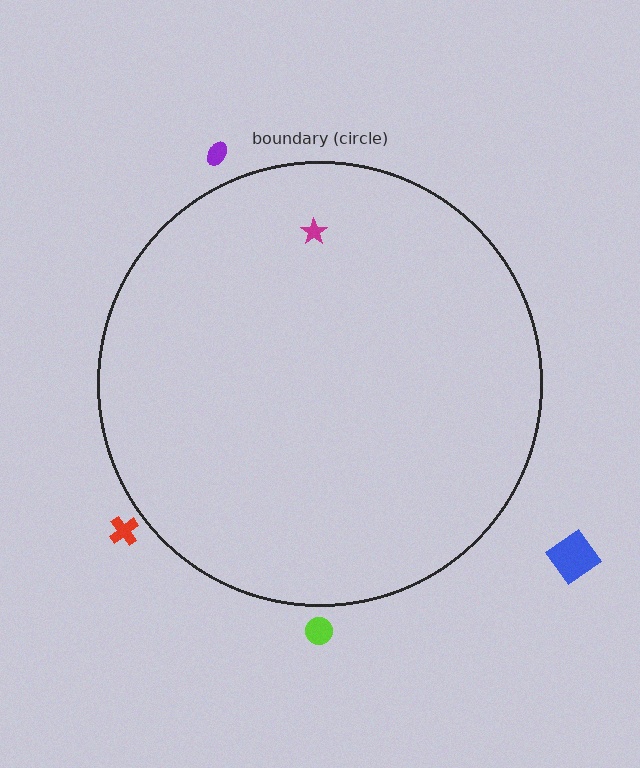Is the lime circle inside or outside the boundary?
Outside.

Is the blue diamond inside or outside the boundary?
Outside.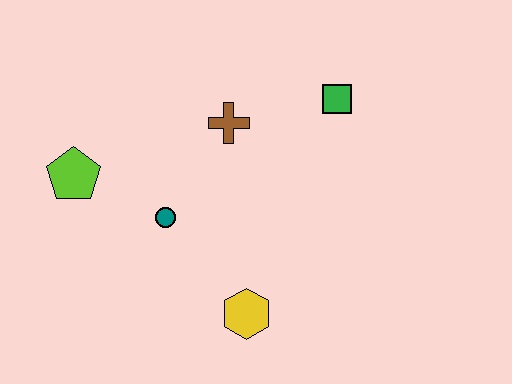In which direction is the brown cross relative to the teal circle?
The brown cross is above the teal circle.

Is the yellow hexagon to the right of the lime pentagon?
Yes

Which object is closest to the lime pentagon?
The teal circle is closest to the lime pentagon.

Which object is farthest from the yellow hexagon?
The green square is farthest from the yellow hexagon.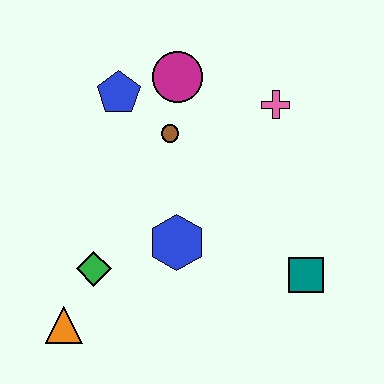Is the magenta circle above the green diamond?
Yes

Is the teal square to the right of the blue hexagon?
Yes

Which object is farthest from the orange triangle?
The pink cross is farthest from the orange triangle.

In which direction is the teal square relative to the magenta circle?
The teal square is below the magenta circle.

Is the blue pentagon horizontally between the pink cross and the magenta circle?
No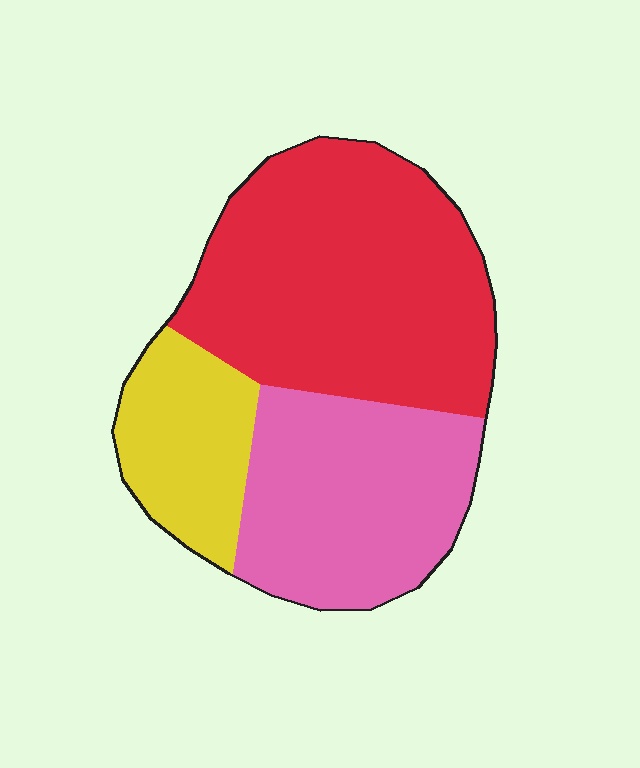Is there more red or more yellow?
Red.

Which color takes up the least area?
Yellow, at roughly 20%.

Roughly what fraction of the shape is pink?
Pink covers 33% of the shape.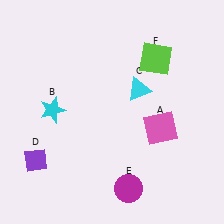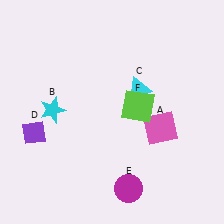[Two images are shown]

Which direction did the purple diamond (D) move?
The purple diamond (D) moved up.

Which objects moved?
The objects that moved are: the purple diamond (D), the lime square (F).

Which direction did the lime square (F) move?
The lime square (F) moved down.